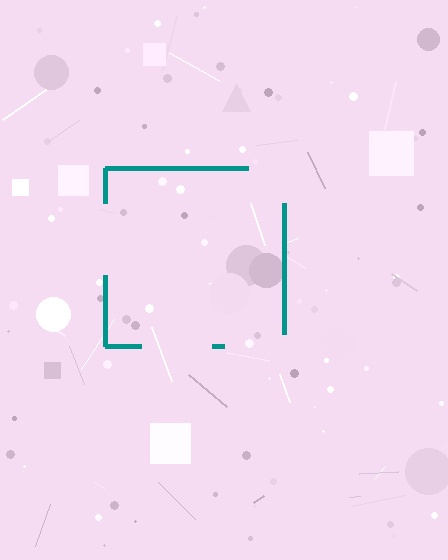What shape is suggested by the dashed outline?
The dashed outline suggests a square.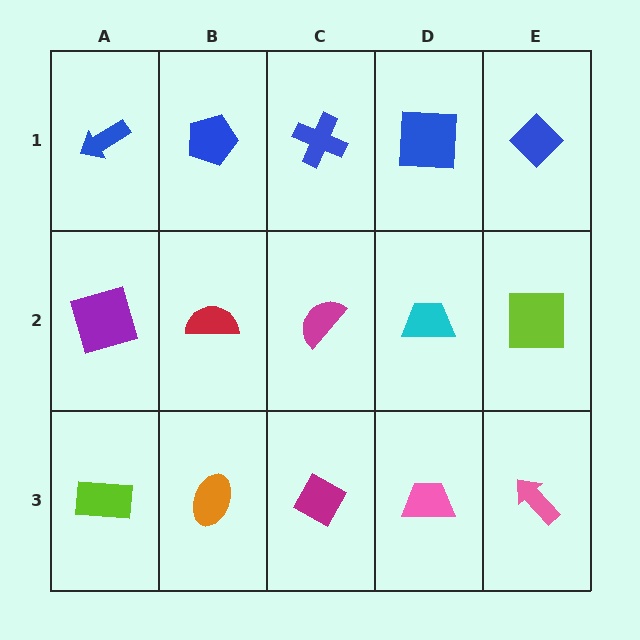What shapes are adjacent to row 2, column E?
A blue diamond (row 1, column E), a pink arrow (row 3, column E), a cyan trapezoid (row 2, column D).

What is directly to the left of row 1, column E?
A blue square.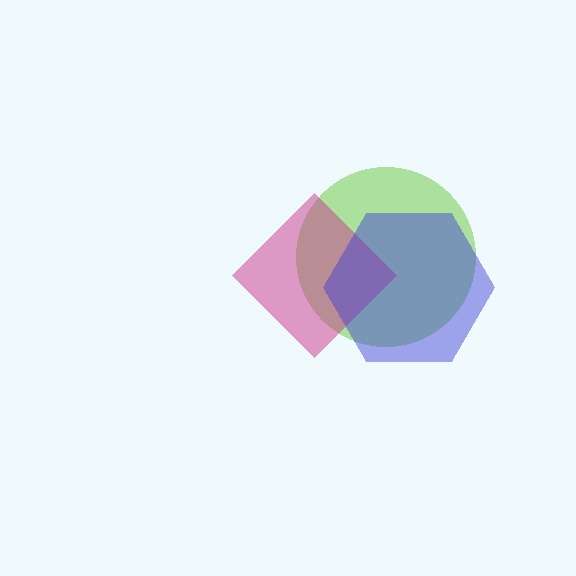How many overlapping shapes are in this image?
There are 3 overlapping shapes in the image.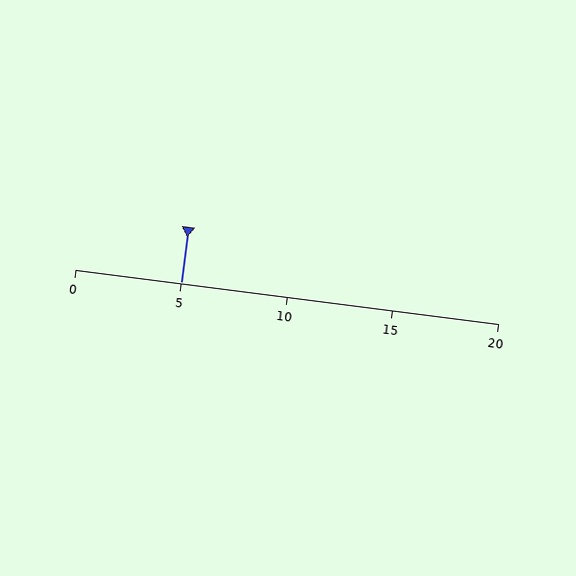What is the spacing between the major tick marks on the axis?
The major ticks are spaced 5 apart.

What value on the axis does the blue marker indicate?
The marker indicates approximately 5.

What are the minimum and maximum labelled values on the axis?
The axis runs from 0 to 20.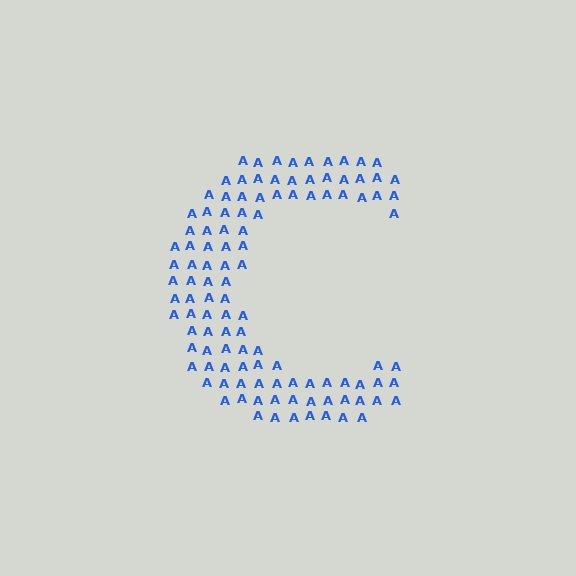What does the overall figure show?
The overall figure shows the letter C.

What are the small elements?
The small elements are letter A's.